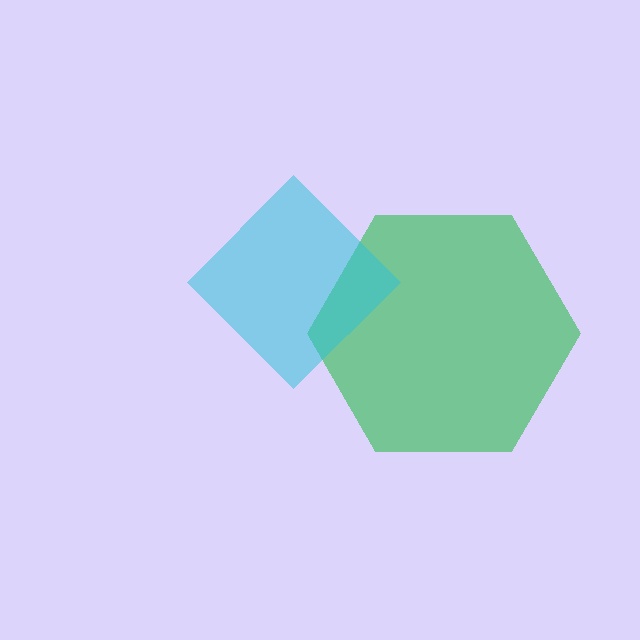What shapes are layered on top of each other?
The layered shapes are: a green hexagon, a cyan diamond.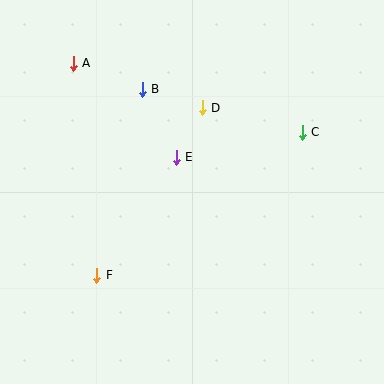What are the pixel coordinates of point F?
Point F is at (97, 275).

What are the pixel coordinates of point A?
Point A is at (73, 63).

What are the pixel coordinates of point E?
Point E is at (176, 157).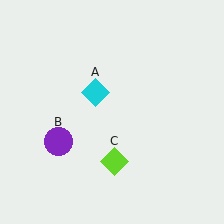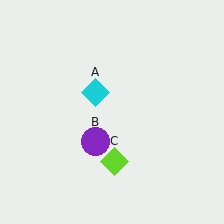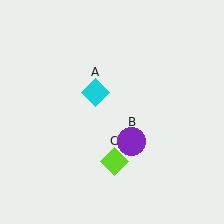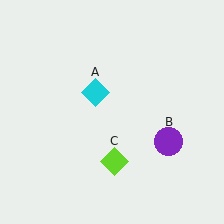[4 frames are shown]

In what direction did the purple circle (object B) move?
The purple circle (object B) moved right.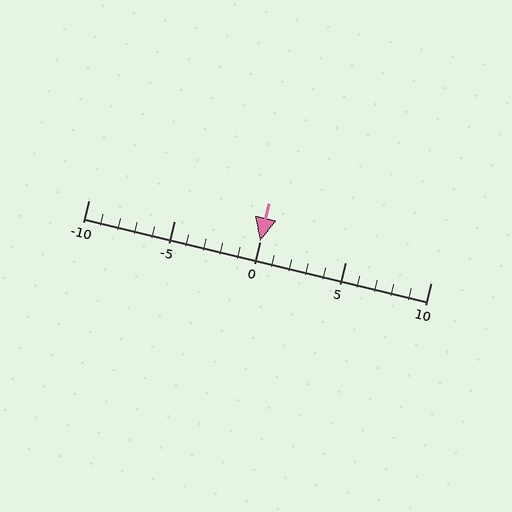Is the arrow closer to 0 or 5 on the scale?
The arrow is closer to 0.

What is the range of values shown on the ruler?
The ruler shows values from -10 to 10.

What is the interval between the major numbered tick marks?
The major tick marks are spaced 5 units apart.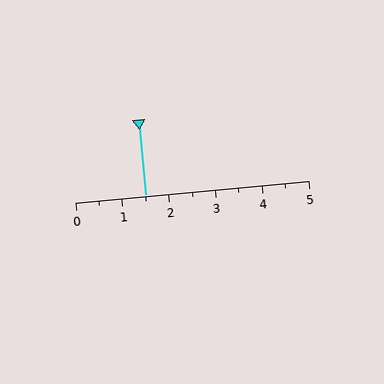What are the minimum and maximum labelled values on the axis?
The axis runs from 0 to 5.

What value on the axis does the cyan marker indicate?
The marker indicates approximately 1.5.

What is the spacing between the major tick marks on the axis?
The major ticks are spaced 1 apart.